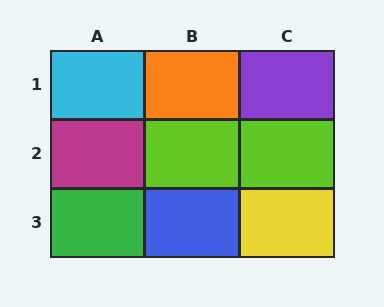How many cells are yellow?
1 cell is yellow.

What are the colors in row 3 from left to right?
Green, blue, yellow.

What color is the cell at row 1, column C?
Purple.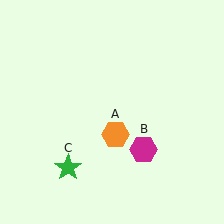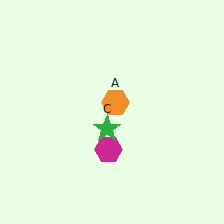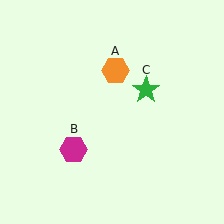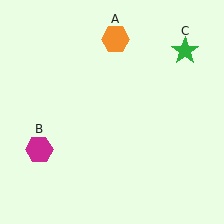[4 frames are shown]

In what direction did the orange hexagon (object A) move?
The orange hexagon (object A) moved up.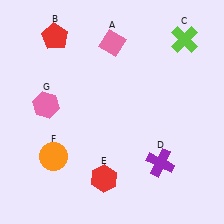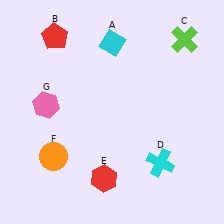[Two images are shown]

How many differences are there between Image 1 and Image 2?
There are 2 differences between the two images.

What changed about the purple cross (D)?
In Image 1, D is purple. In Image 2, it changed to cyan.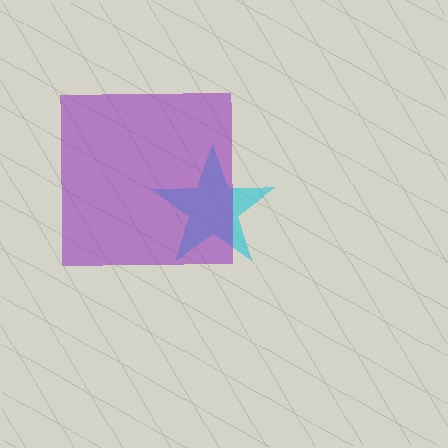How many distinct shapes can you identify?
There are 2 distinct shapes: a cyan star, a purple square.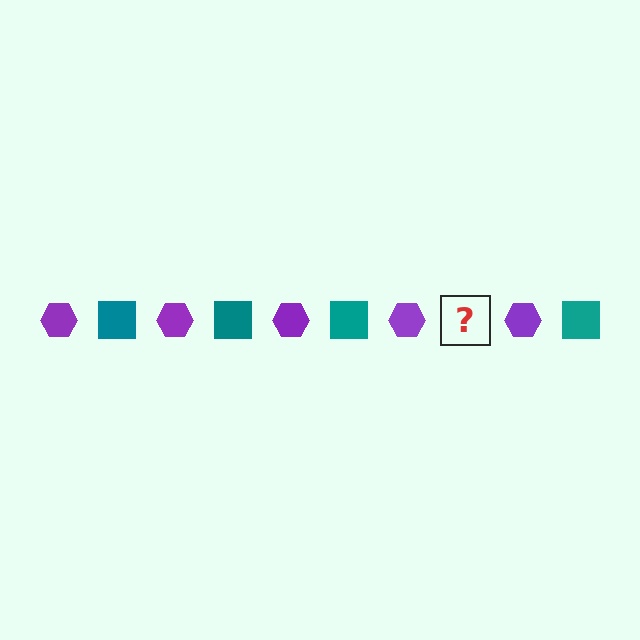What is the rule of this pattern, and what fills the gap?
The rule is that the pattern alternates between purple hexagon and teal square. The gap should be filled with a teal square.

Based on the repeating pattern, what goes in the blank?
The blank should be a teal square.